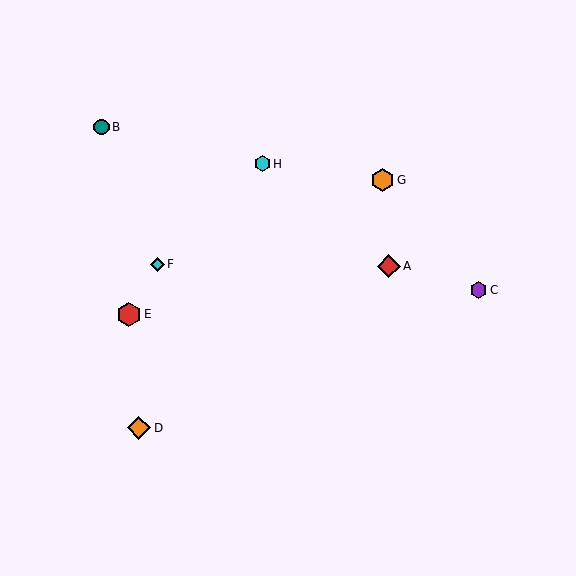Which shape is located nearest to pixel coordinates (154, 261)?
The cyan diamond (labeled F) at (157, 264) is nearest to that location.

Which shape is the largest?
The red hexagon (labeled E) is the largest.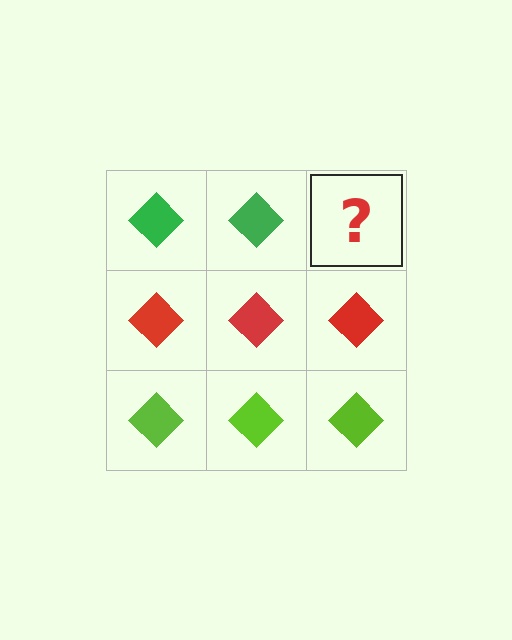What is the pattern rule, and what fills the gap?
The rule is that each row has a consistent color. The gap should be filled with a green diamond.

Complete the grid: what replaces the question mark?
The question mark should be replaced with a green diamond.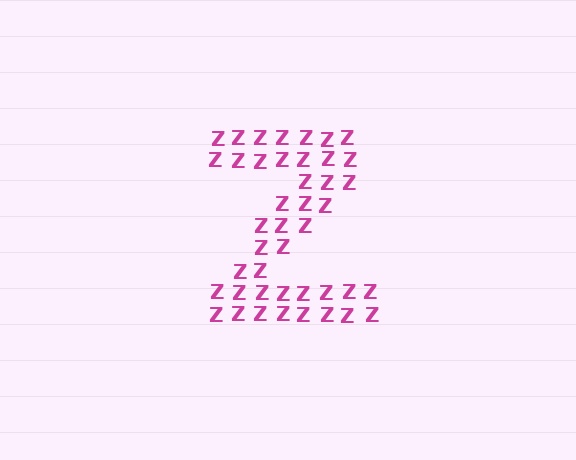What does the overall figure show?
The overall figure shows the letter Z.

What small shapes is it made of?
It is made of small letter Z's.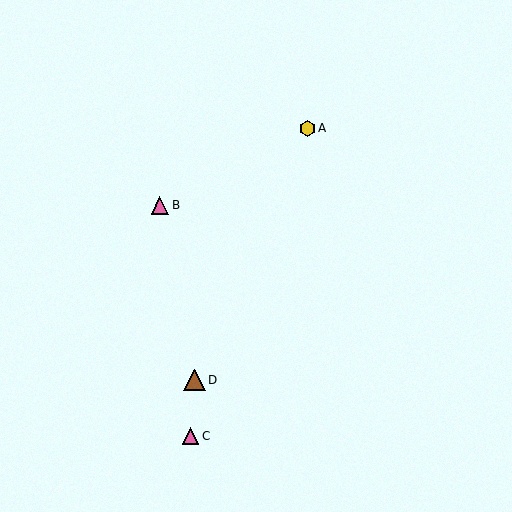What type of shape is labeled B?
Shape B is a pink triangle.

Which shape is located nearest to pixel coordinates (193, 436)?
The pink triangle (labeled C) at (191, 436) is nearest to that location.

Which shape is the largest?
The brown triangle (labeled D) is the largest.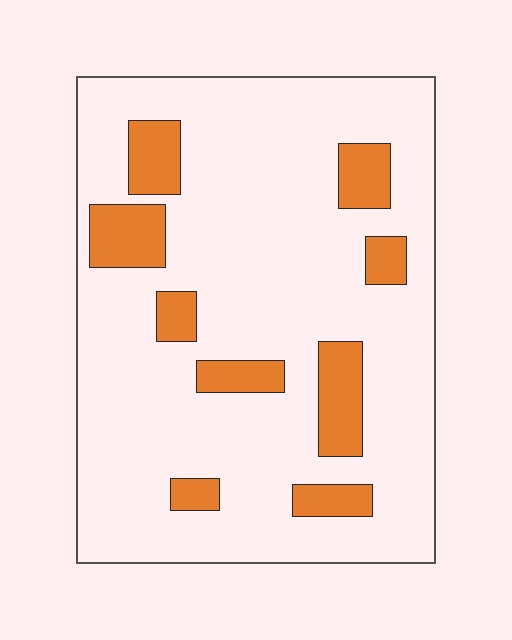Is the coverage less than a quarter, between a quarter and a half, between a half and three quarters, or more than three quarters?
Less than a quarter.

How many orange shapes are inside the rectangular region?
9.